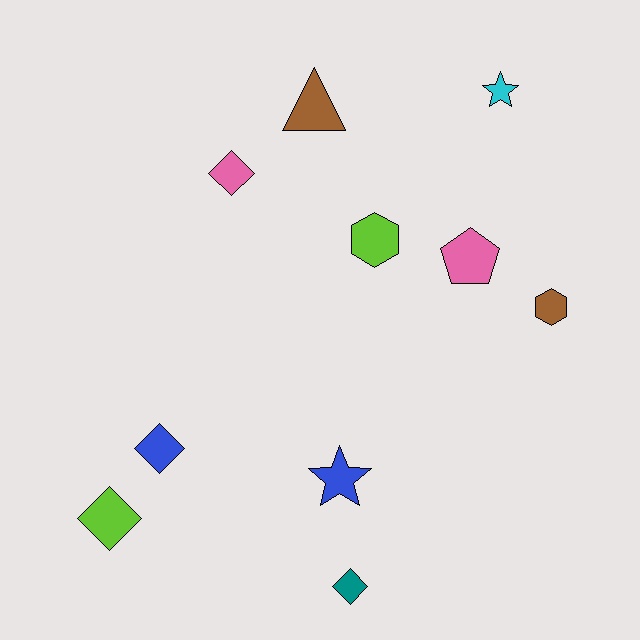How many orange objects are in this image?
There are no orange objects.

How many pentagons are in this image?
There is 1 pentagon.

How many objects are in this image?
There are 10 objects.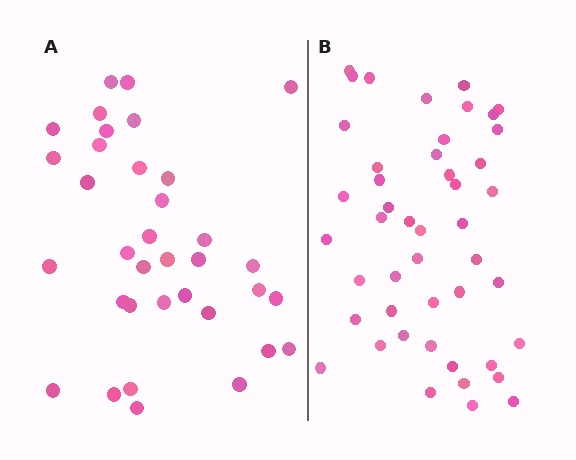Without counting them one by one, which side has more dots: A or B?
Region B (the right region) has more dots.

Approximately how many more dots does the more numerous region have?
Region B has roughly 12 or so more dots than region A.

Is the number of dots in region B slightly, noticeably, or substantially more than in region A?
Region B has noticeably more, but not dramatically so. The ratio is roughly 1.3 to 1.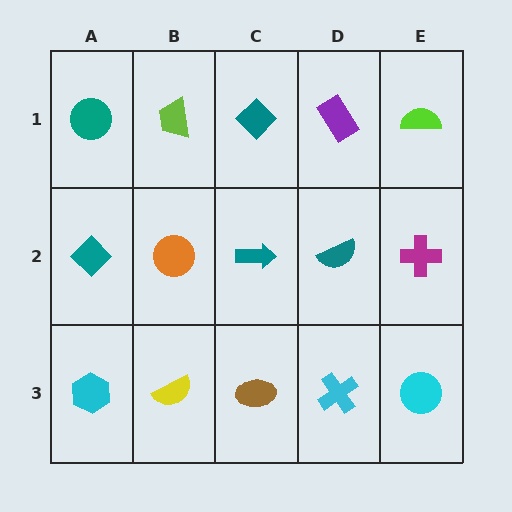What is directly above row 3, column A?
A teal diamond.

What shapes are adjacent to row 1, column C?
A teal arrow (row 2, column C), a lime trapezoid (row 1, column B), a purple rectangle (row 1, column D).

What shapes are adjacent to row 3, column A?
A teal diamond (row 2, column A), a yellow semicircle (row 3, column B).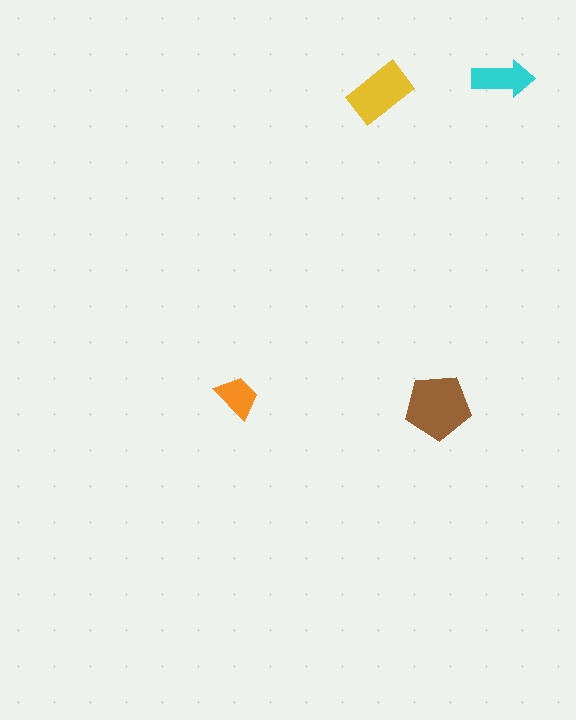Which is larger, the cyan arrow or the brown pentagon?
The brown pentagon.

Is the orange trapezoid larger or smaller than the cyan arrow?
Smaller.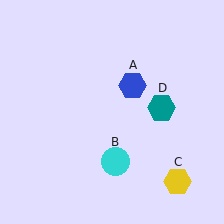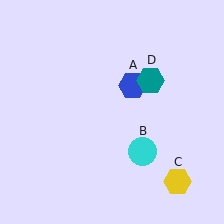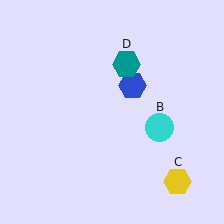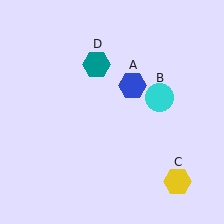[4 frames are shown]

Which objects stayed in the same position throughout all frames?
Blue hexagon (object A) and yellow hexagon (object C) remained stationary.